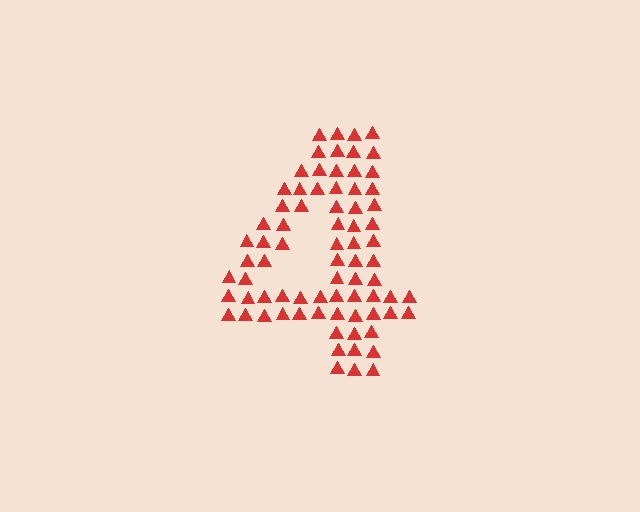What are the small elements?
The small elements are triangles.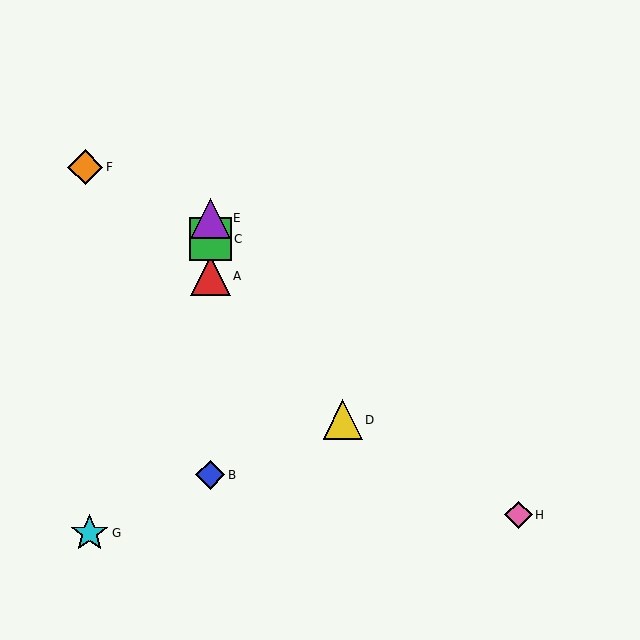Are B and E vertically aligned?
Yes, both are at x≈210.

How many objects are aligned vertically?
4 objects (A, B, C, E) are aligned vertically.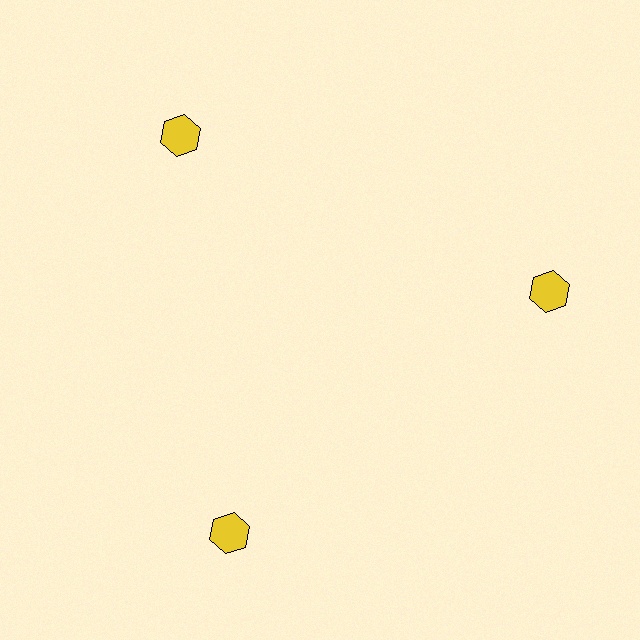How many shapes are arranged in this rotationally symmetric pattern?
There are 3 shapes, arranged in 3 groups of 1.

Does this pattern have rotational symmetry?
Yes, this pattern has 3-fold rotational symmetry. It looks the same after rotating 120 degrees around the center.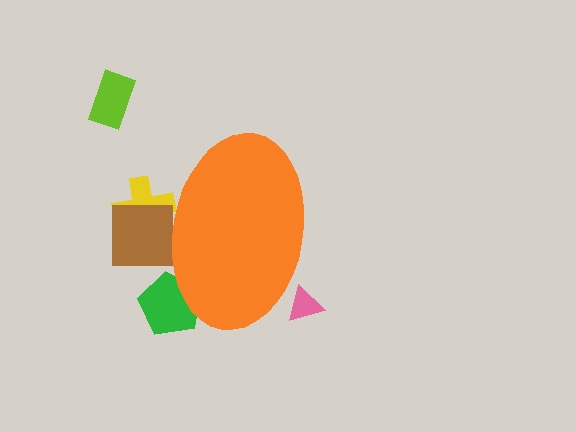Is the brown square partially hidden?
Yes, the brown square is partially hidden behind the orange ellipse.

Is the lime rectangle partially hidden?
No, the lime rectangle is fully visible.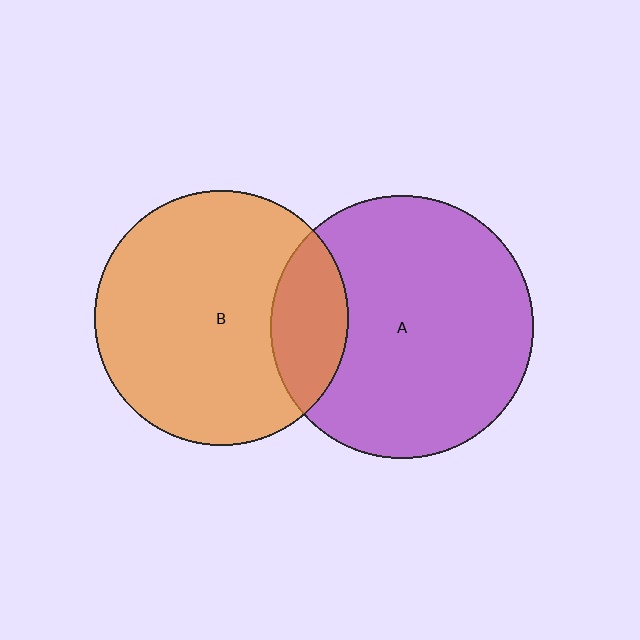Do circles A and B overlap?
Yes.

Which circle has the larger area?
Circle A (purple).